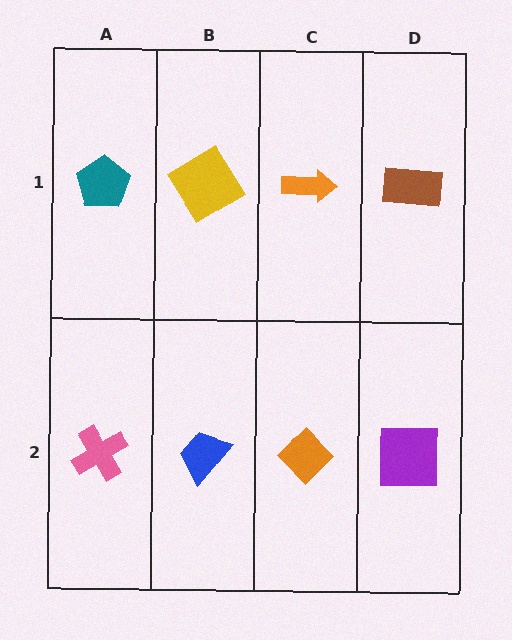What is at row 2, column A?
A pink cross.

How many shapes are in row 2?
4 shapes.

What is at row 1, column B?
A yellow diamond.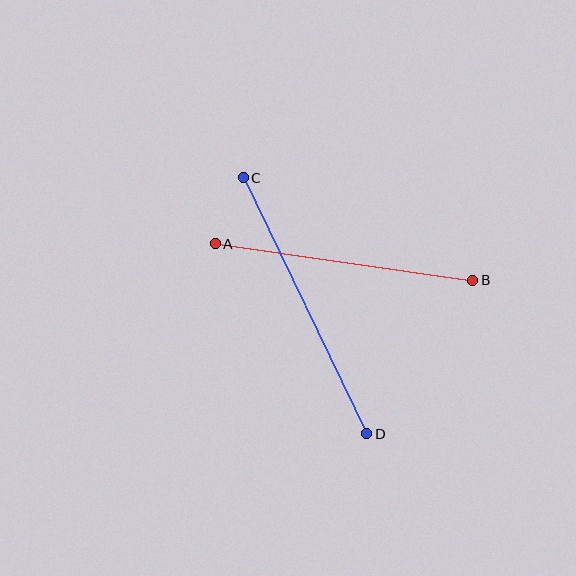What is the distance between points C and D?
The distance is approximately 284 pixels.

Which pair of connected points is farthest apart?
Points C and D are farthest apart.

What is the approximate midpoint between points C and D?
The midpoint is at approximately (305, 306) pixels.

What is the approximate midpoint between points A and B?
The midpoint is at approximately (344, 262) pixels.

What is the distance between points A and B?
The distance is approximately 260 pixels.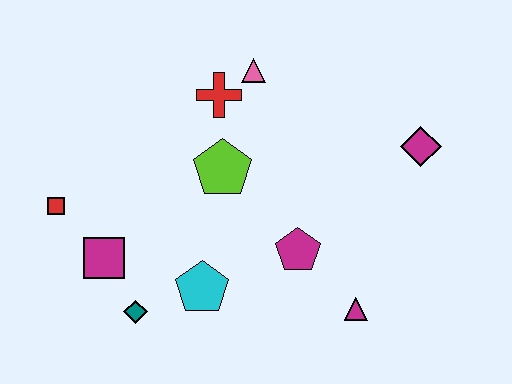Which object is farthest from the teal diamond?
The magenta diamond is farthest from the teal diamond.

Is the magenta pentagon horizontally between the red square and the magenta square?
No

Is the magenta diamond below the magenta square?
No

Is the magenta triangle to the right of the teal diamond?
Yes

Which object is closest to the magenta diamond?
The magenta pentagon is closest to the magenta diamond.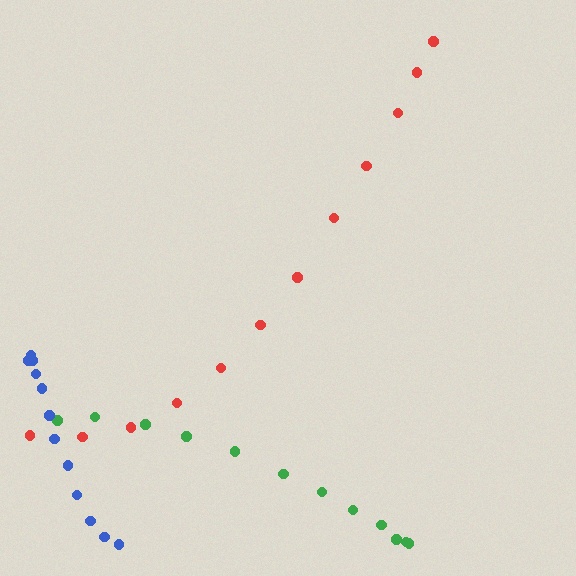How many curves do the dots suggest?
There are 3 distinct paths.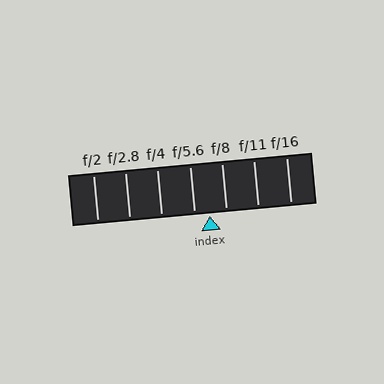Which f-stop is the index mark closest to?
The index mark is closest to f/5.6.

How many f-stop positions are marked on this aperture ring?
There are 7 f-stop positions marked.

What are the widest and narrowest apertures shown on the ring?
The widest aperture shown is f/2 and the narrowest is f/16.